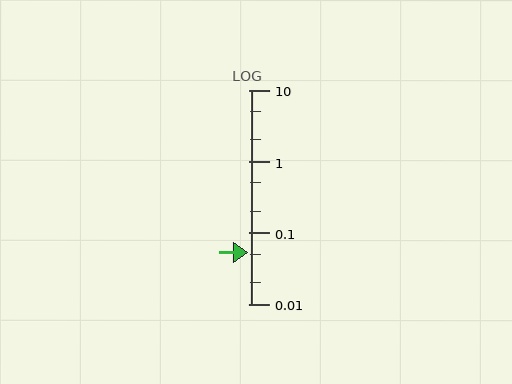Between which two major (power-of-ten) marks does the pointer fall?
The pointer is between 0.01 and 0.1.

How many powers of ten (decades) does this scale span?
The scale spans 3 decades, from 0.01 to 10.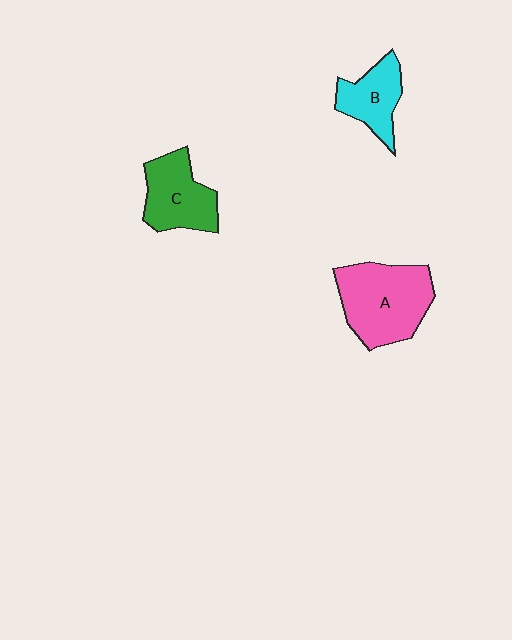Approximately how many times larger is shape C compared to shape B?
Approximately 1.3 times.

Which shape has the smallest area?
Shape B (cyan).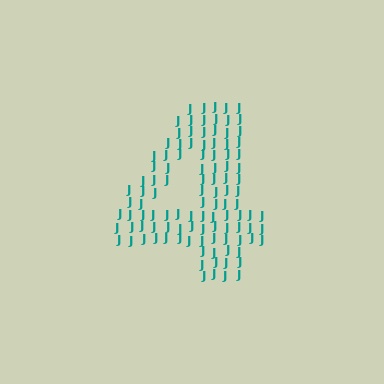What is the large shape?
The large shape is the digit 4.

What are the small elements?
The small elements are letter J's.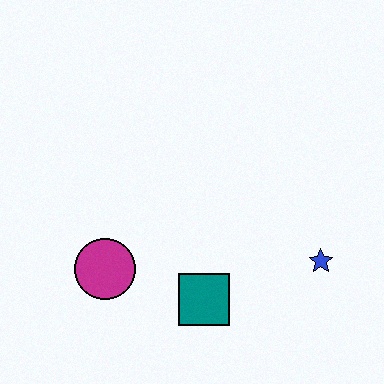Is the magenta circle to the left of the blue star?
Yes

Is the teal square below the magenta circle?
Yes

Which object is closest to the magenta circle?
The teal square is closest to the magenta circle.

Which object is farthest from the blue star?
The magenta circle is farthest from the blue star.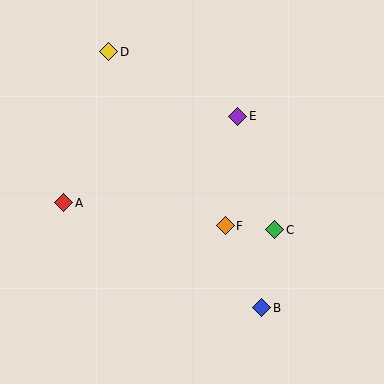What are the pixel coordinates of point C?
Point C is at (275, 230).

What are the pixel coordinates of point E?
Point E is at (238, 116).